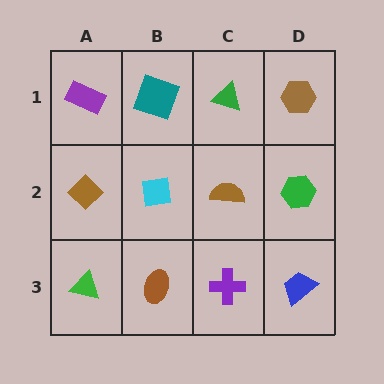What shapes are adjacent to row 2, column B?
A teal square (row 1, column B), a brown ellipse (row 3, column B), a brown diamond (row 2, column A), a brown semicircle (row 2, column C).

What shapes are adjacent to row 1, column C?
A brown semicircle (row 2, column C), a teal square (row 1, column B), a brown hexagon (row 1, column D).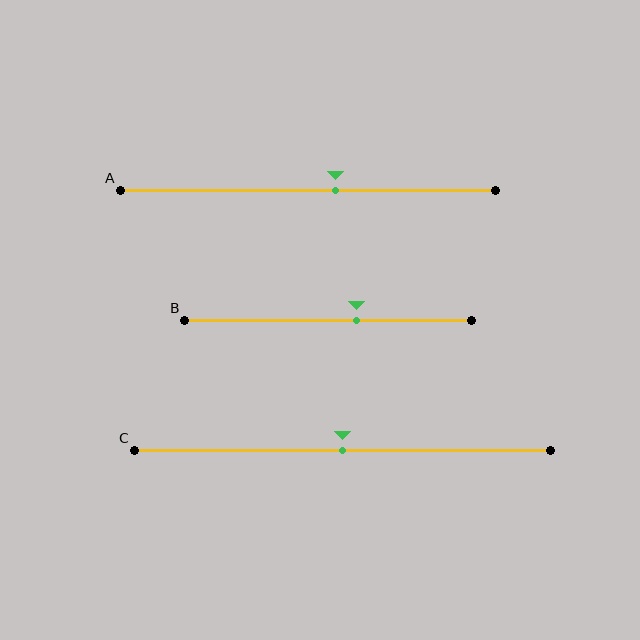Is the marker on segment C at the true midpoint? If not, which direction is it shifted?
Yes, the marker on segment C is at the true midpoint.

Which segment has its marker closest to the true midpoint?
Segment C has its marker closest to the true midpoint.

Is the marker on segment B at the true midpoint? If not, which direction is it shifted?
No, the marker on segment B is shifted to the right by about 10% of the segment length.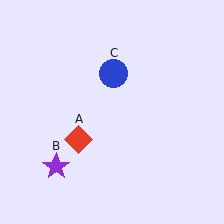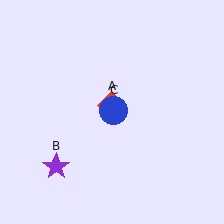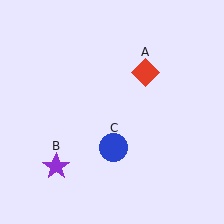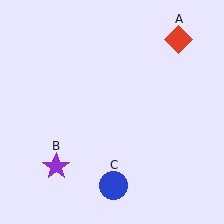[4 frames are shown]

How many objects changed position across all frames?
2 objects changed position: red diamond (object A), blue circle (object C).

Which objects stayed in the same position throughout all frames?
Purple star (object B) remained stationary.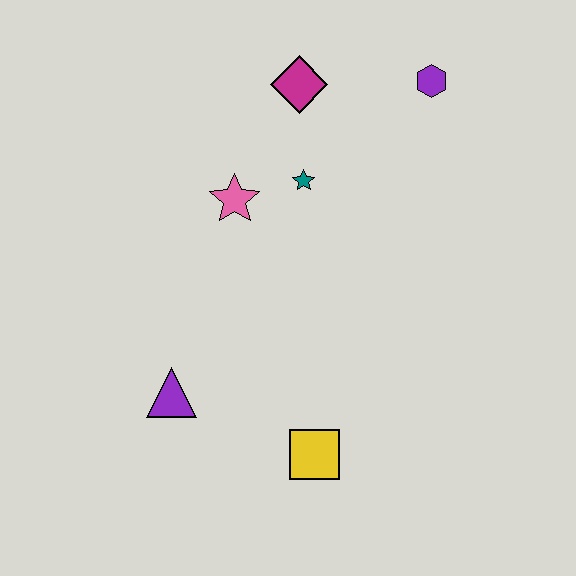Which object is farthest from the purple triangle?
The purple hexagon is farthest from the purple triangle.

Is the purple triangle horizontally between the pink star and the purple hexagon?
No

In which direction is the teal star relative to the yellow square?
The teal star is above the yellow square.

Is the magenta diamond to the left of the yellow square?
Yes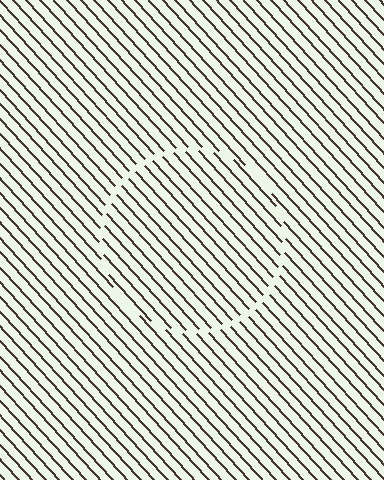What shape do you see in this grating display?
An illusory circle. The interior of the shape contains the same grating, shifted by half a period — the contour is defined by the phase discontinuity where line-ends from the inner and outer gratings abut.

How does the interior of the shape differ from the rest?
The interior of the shape contains the same grating, shifted by half a period — the contour is defined by the phase discontinuity where line-ends from the inner and outer gratings abut.